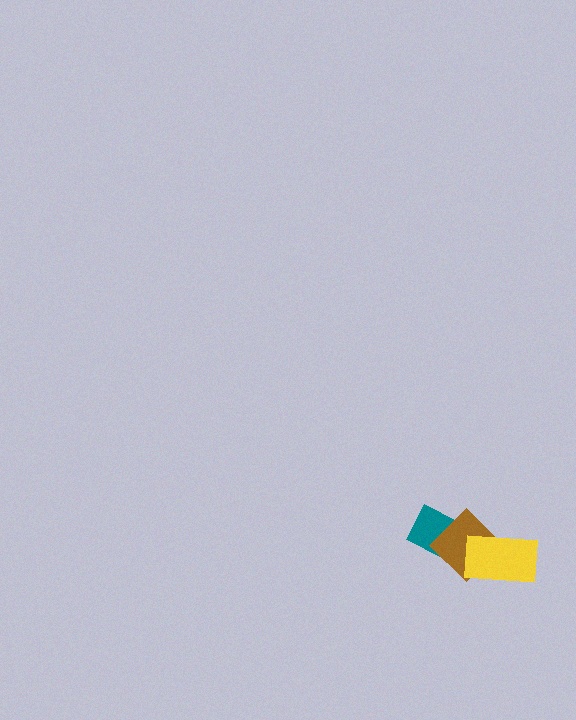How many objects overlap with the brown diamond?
2 objects overlap with the brown diamond.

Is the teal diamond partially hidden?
Yes, it is partially covered by another shape.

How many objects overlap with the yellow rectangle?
1 object overlaps with the yellow rectangle.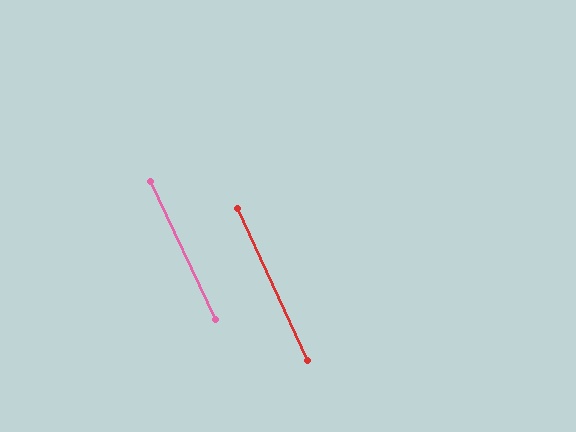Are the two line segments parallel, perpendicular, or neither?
Parallel — their directions differ by only 0.9°.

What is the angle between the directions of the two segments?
Approximately 1 degree.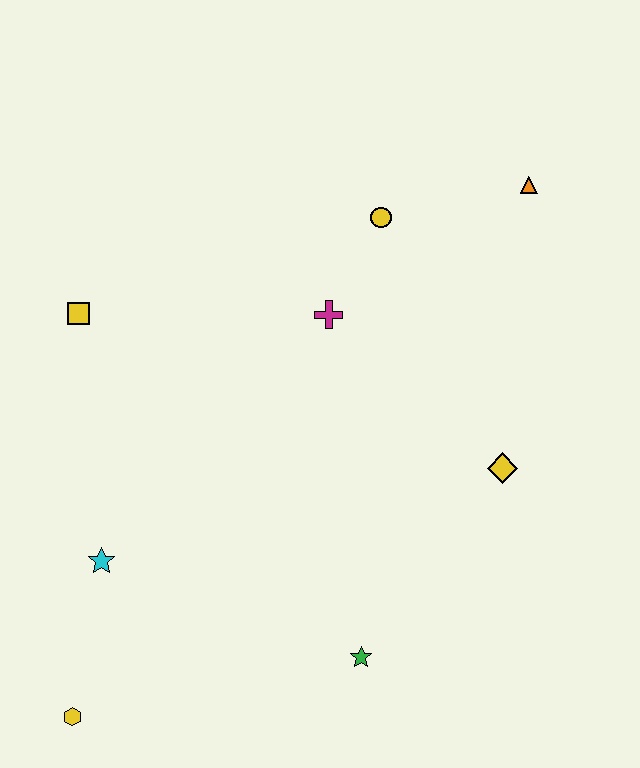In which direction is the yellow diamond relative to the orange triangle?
The yellow diamond is below the orange triangle.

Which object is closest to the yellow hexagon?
The cyan star is closest to the yellow hexagon.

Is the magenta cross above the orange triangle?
No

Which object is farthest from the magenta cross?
The yellow hexagon is farthest from the magenta cross.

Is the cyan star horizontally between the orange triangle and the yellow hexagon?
Yes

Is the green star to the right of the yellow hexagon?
Yes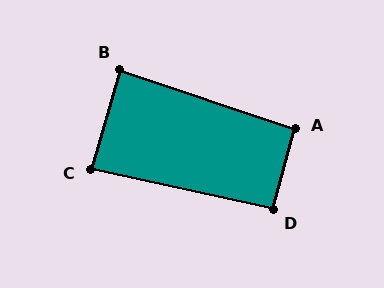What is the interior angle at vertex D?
Approximately 93 degrees (approximately right).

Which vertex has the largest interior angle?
A, at approximately 93 degrees.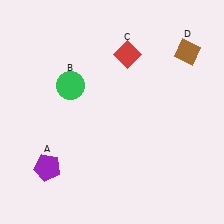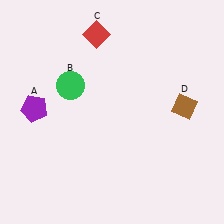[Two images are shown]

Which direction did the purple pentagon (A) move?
The purple pentagon (A) moved up.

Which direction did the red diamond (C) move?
The red diamond (C) moved left.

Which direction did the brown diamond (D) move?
The brown diamond (D) moved down.